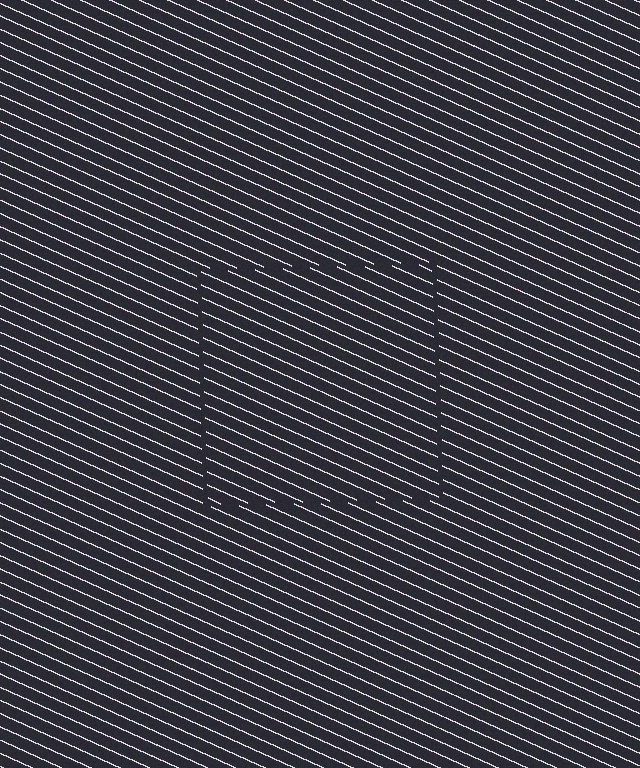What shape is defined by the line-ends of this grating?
An illusory square. The interior of the shape contains the same grating, shifted by half a period — the contour is defined by the phase discontinuity where line-ends from the inner and outer gratings abut.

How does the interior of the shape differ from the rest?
The interior of the shape contains the same grating, shifted by half a period — the contour is defined by the phase discontinuity where line-ends from the inner and outer gratings abut.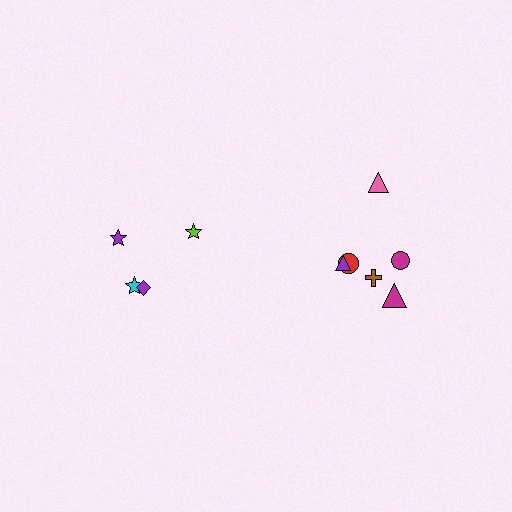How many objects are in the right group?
There are 6 objects.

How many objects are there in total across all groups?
There are 10 objects.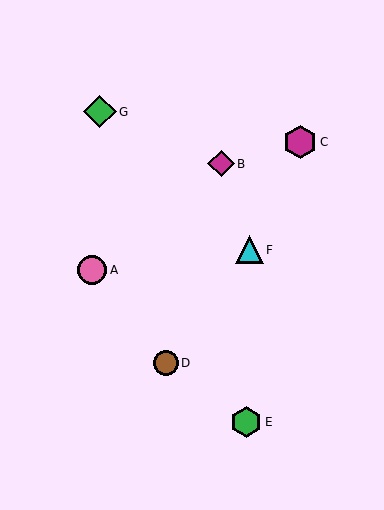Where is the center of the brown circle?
The center of the brown circle is at (166, 363).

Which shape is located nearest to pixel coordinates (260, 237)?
The cyan triangle (labeled F) at (249, 250) is nearest to that location.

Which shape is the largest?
The magenta hexagon (labeled C) is the largest.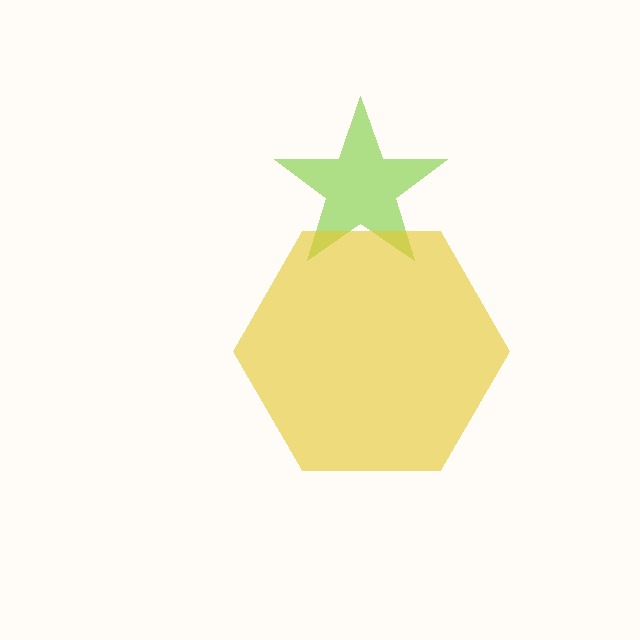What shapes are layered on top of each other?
The layered shapes are: a lime star, a yellow hexagon.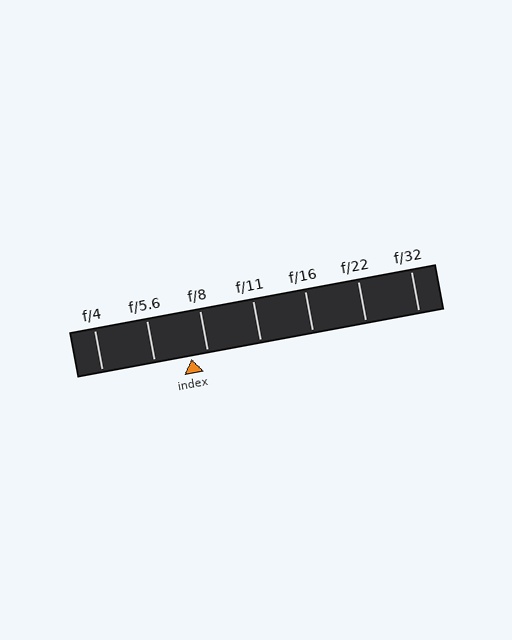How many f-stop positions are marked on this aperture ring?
There are 7 f-stop positions marked.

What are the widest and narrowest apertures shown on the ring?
The widest aperture shown is f/4 and the narrowest is f/32.